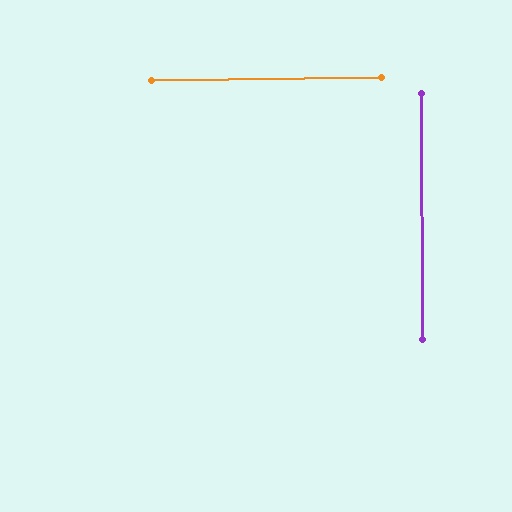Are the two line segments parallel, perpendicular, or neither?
Perpendicular — they meet at approximately 89°.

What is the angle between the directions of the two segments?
Approximately 89 degrees.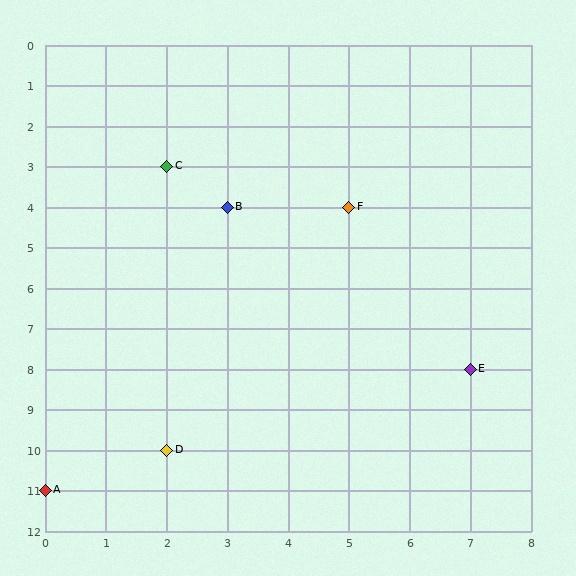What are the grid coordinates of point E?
Point E is at grid coordinates (7, 8).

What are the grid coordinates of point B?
Point B is at grid coordinates (3, 4).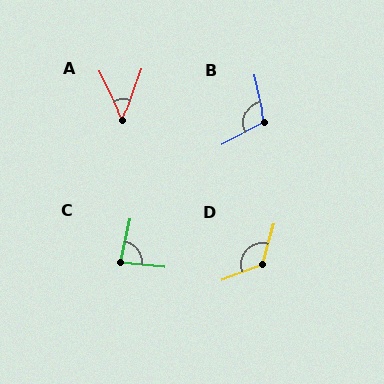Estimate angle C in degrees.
Approximately 84 degrees.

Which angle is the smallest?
A, at approximately 45 degrees.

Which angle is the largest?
D, at approximately 127 degrees.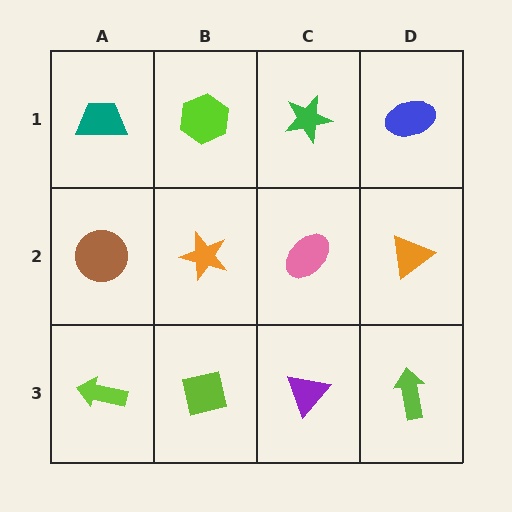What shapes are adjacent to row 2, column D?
A blue ellipse (row 1, column D), a lime arrow (row 3, column D), a pink ellipse (row 2, column C).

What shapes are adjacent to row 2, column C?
A green star (row 1, column C), a purple triangle (row 3, column C), an orange star (row 2, column B), an orange triangle (row 2, column D).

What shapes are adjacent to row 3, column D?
An orange triangle (row 2, column D), a purple triangle (row 3, column C).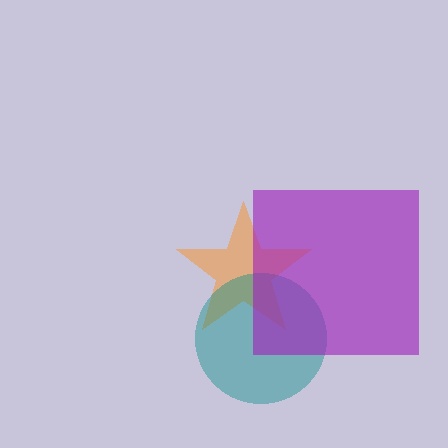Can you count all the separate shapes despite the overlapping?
Yes, there are 3 separate shapes.